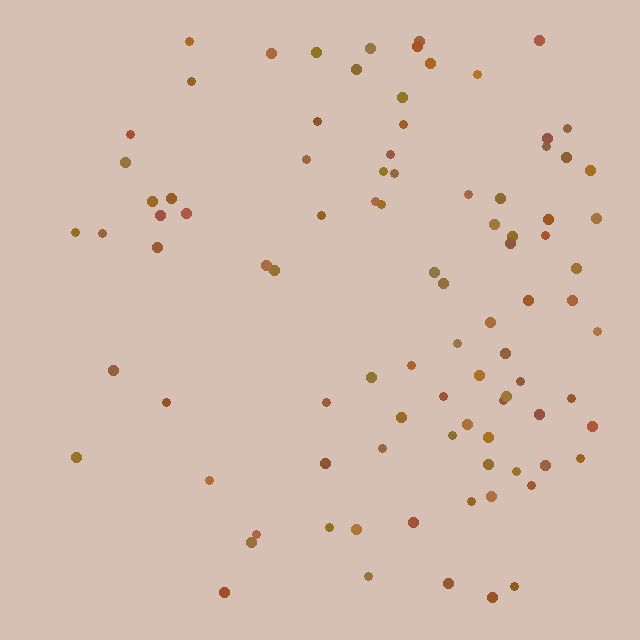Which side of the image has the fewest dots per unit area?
The left.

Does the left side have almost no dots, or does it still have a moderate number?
Still a moderate number, just noticeably fewer than the right.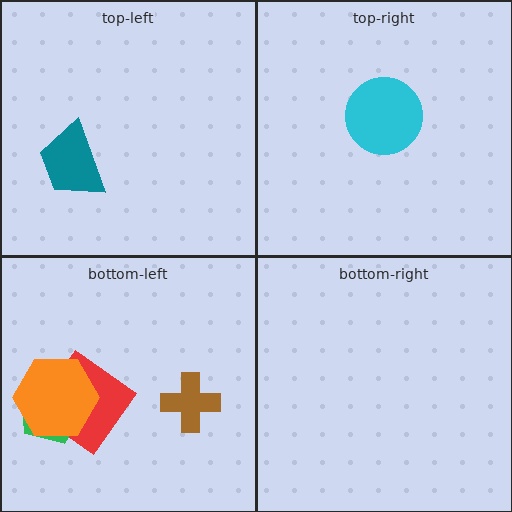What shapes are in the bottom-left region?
The brown cross, the red diamond, the green pentagon, the orange hexagon.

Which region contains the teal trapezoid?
The top-left region.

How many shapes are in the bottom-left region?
4.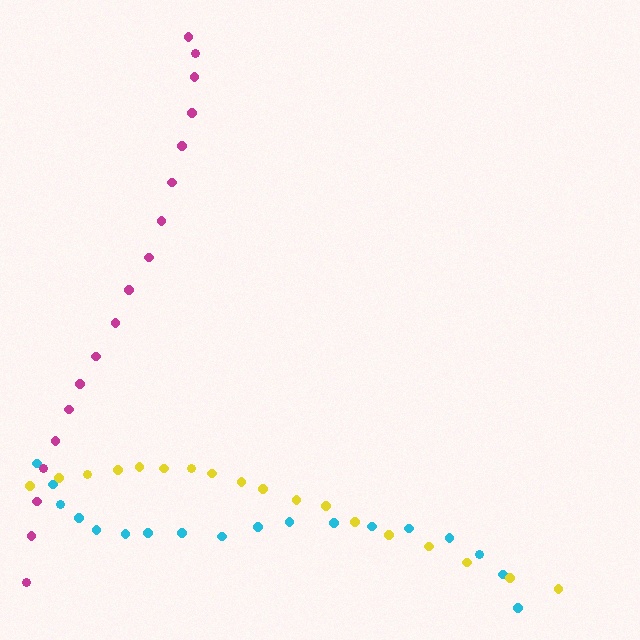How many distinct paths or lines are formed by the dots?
There are 3 distinct paths.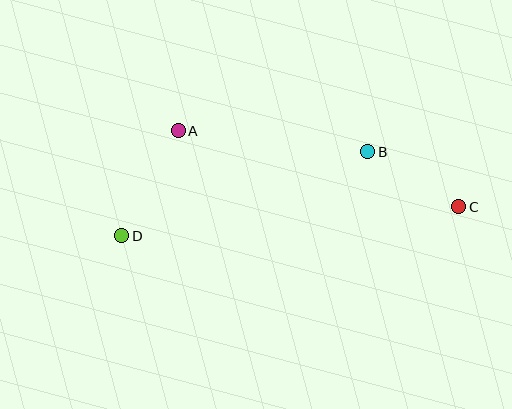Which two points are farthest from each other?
Points C and D are farthest from each other.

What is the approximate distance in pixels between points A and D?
The distance between A and D is approximately 119 pixels.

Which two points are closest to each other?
Points B and C are closest to each other.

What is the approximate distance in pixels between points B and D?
The distance between B and D is approximately 260 pixels.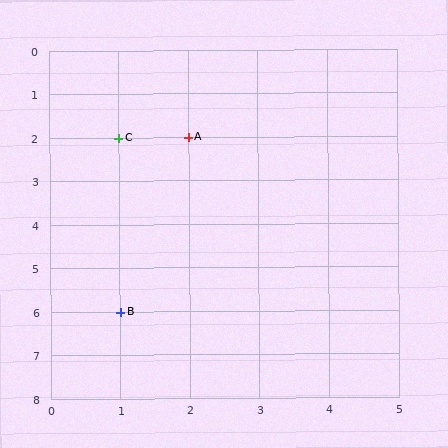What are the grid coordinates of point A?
Point A is at grid coordinates (2, 2).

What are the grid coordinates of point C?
Point C is at grid coordinates (1, 2).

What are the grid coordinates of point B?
Point B is at grid coordinates (1, 6).